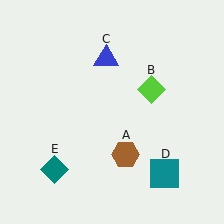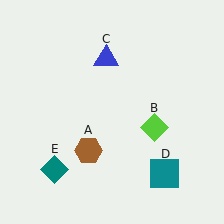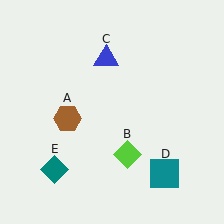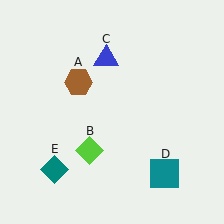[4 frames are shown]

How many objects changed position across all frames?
2 objects changed position: brown hexagon (object A), lime diamond (object B).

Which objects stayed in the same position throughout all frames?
Blue triangle (object C) and teal square (object D) and teal diamond (object E) remained stationary.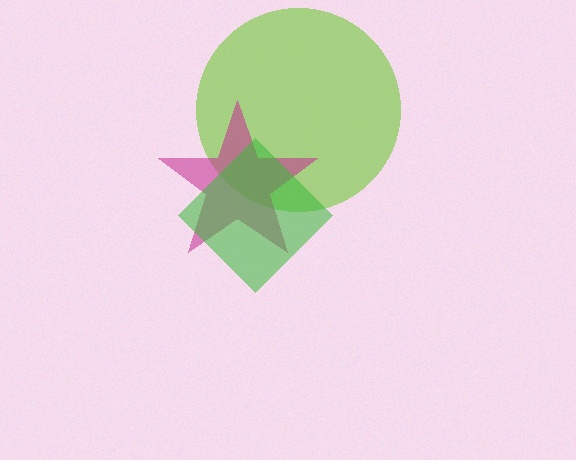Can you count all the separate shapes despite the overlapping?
Yes, there are 3 separate shapes.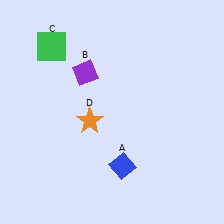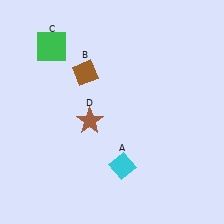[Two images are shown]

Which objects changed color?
A changed from blue to cyan. B changed from purple to brown. D changed from orange to brown.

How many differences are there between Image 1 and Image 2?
There are 3 differences between the two images.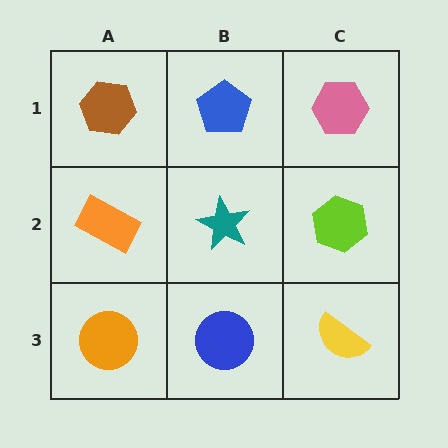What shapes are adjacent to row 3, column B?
A teal star (row 2, column B), an orange circle (row 3, column A), a yellow semicircle (row 3, column C).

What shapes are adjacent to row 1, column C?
A lime hexagon (row 2, column C), a blue pentagon (row 1, column B).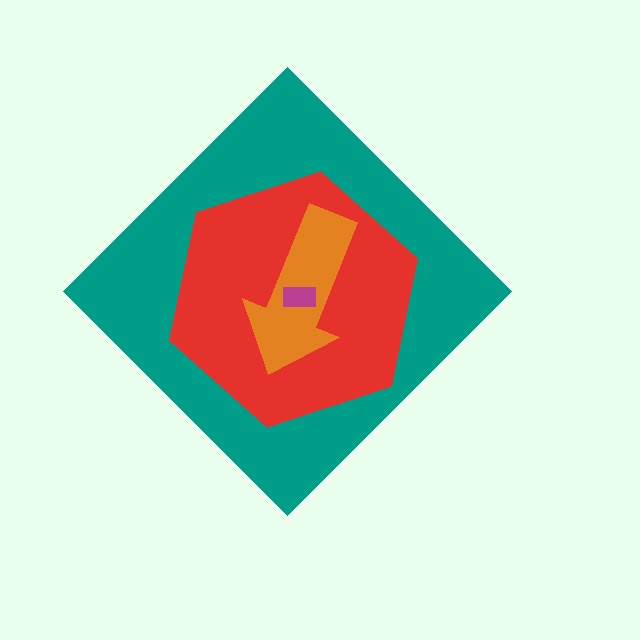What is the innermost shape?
The magenta rectangle.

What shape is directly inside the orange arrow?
The magenta rectangle.